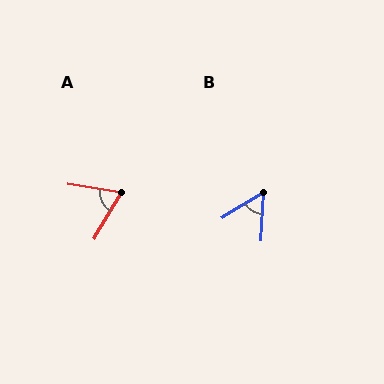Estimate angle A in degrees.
Approximately 69 degrees.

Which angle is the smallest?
B, at approximately 55 degrees.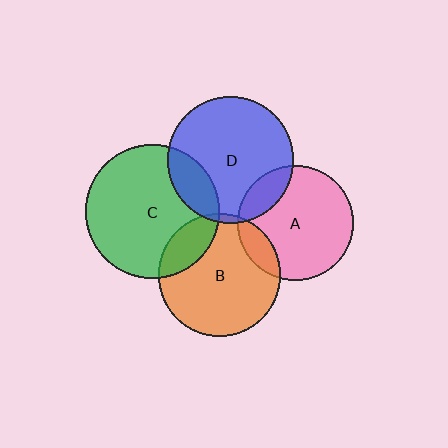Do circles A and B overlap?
Yes.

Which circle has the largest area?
Circle C (green).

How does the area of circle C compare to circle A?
Approximately 1.3 times.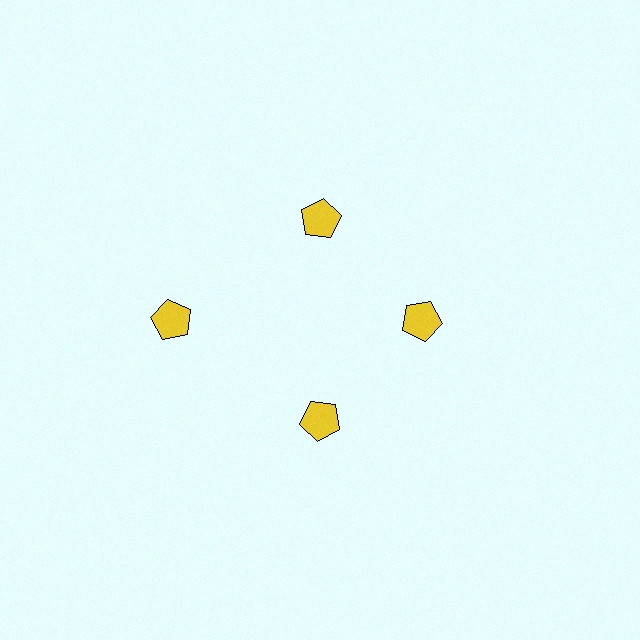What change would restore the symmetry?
The symmetry would be restored by moving it inward, back onto the ring so that all 4 pentagons sit at equal angles and equal distance from the center.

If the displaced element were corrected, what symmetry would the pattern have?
It would have 4-fold rotational symmetry — the pattern would map onto itself every 90 degrees.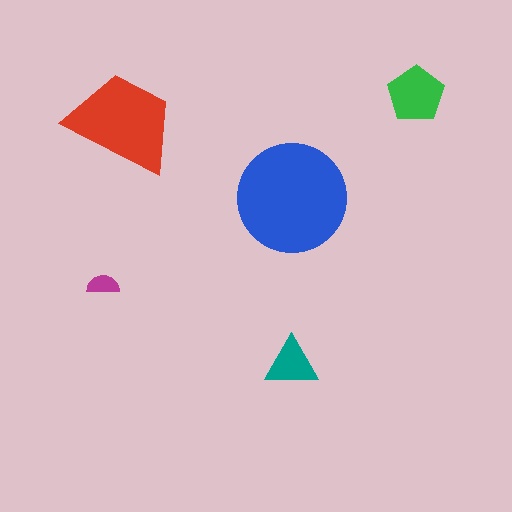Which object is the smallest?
The magenta semicircle.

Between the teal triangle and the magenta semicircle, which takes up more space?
The teal triangle.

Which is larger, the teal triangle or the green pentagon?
The green pentagon.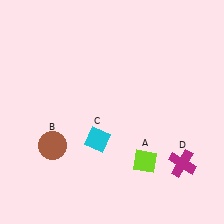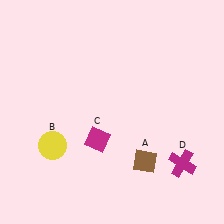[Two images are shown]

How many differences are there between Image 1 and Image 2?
There are 3 differences between the two images.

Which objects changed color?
A changed from lime to brown. B changed from brown to yellow. C changed from cyan to magenta.